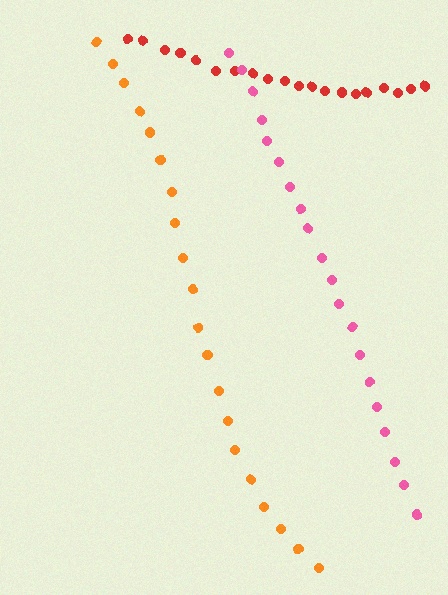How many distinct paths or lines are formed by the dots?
There are 3 distinct paths.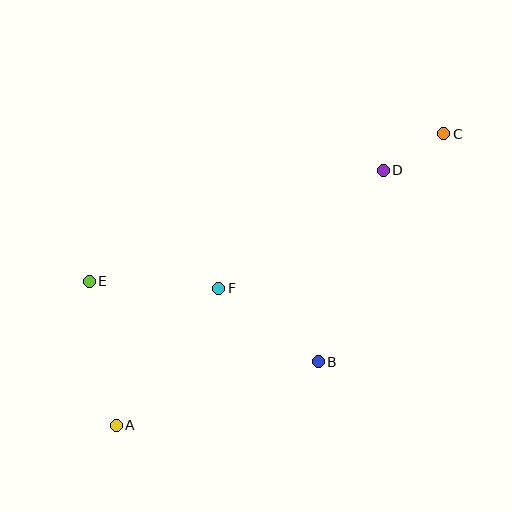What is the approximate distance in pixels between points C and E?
The distance between C and E is approximately 384 pixels.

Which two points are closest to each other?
Points C and D are closest to each other.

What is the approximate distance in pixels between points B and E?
The distance between B and E is approximately 243 pixels.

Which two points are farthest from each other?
Points A and C are farthest from each other.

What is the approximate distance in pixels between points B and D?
The distance between B and D is approximately 202 pixels.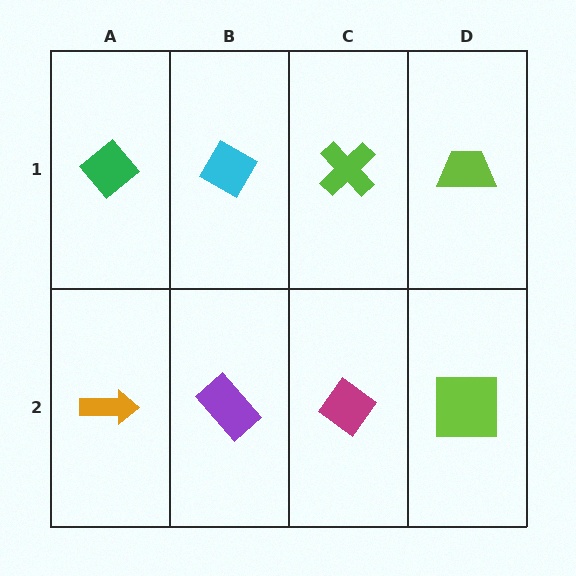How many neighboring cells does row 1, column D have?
2.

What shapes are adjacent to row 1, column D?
A lime square (row 2, column D), a lime cross (row 1, column C).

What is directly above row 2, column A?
A green diamond.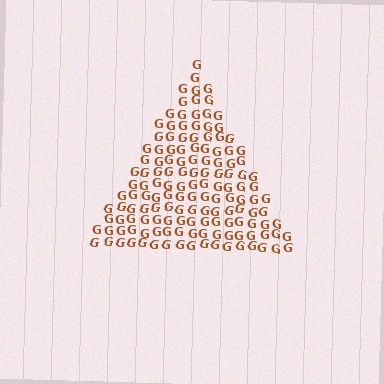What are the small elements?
The small elements are letter G's.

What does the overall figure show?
The overall figure shows a triangle.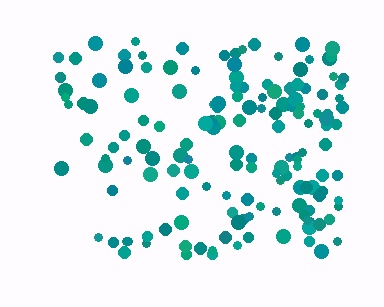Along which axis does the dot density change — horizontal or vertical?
Horizontal.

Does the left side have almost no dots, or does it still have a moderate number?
Still a moderate number, just noticeably fewer than the right.